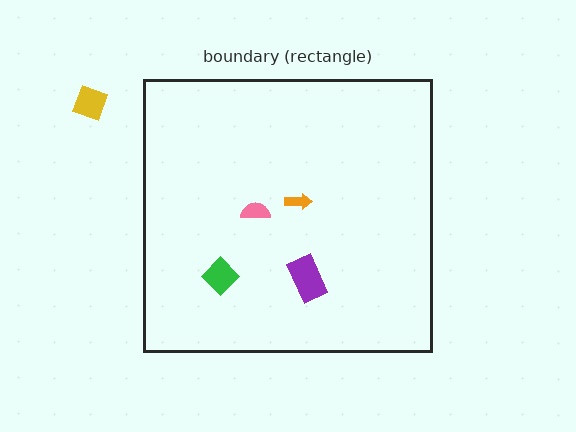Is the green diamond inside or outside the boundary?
Inside.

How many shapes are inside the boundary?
4 inside, 1 outside.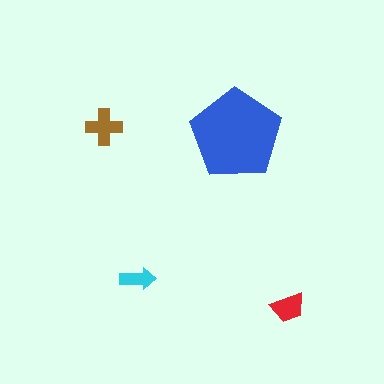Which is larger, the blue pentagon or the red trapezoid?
The blue pentagon.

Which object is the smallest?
The cyan arrow.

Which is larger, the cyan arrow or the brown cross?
The brown cross.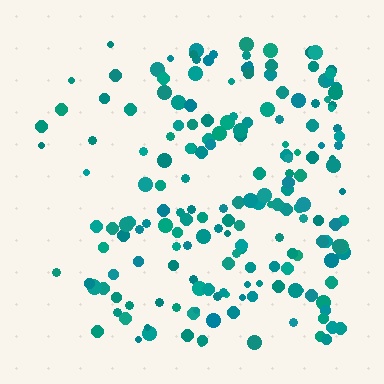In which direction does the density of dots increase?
From left to right, with the right side densest.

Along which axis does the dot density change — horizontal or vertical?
Horizontal.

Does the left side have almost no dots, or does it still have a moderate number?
Still a moderate number, just noticeably fewer than the right.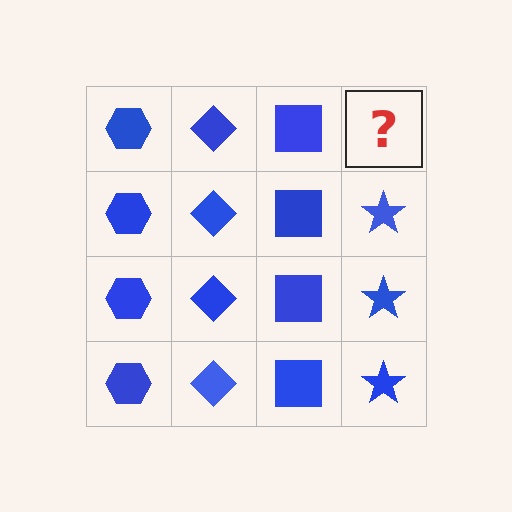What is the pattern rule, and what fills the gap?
The rule is that each column has a consistent shape. The gap should be filled with a blue star.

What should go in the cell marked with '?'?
The missing cell should contain a blue star.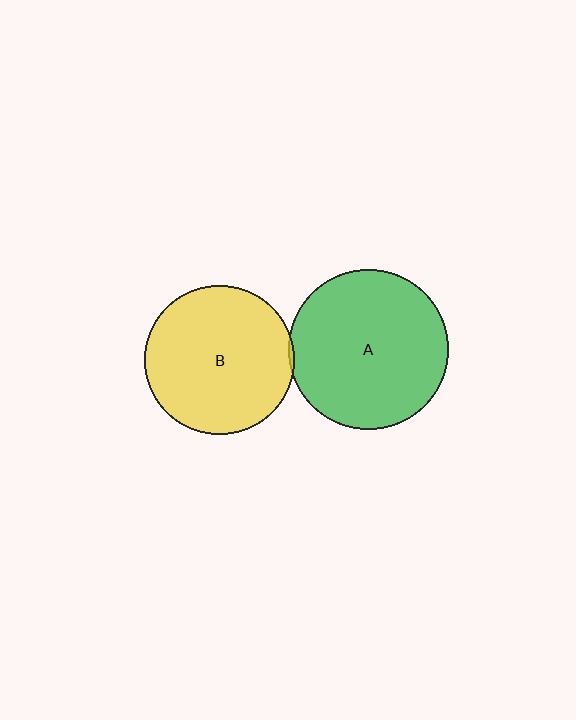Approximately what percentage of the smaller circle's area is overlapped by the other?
Approximately 5%.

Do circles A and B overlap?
Yes.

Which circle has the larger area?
Circle A (green).